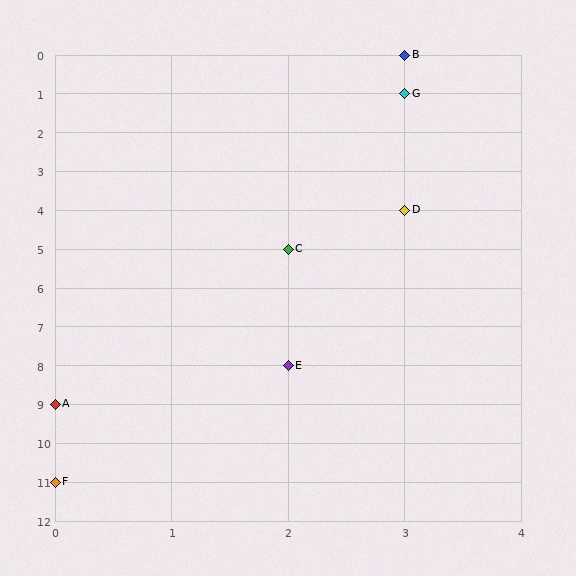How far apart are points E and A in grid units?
Points E and A are 2 columns and 1 row apart (about 2.2 grid units diagonally).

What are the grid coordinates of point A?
Point A is at grid coordinates (0, 9).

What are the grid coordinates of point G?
Point G is at grid coordinates (3, 1).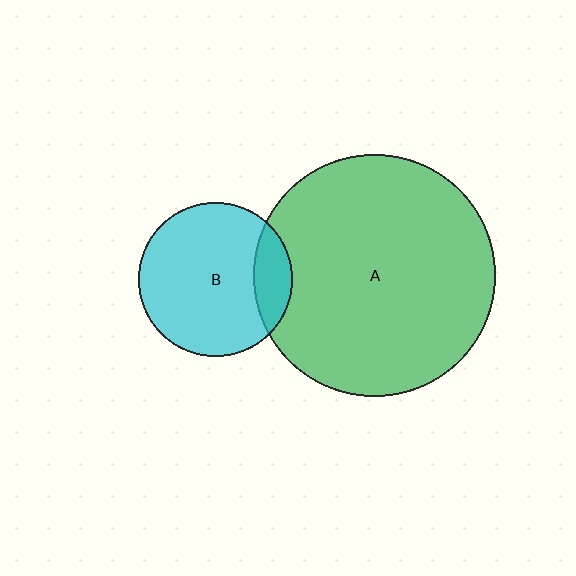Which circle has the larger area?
Circle A (green).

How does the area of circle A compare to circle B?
Approximately 2.5 times.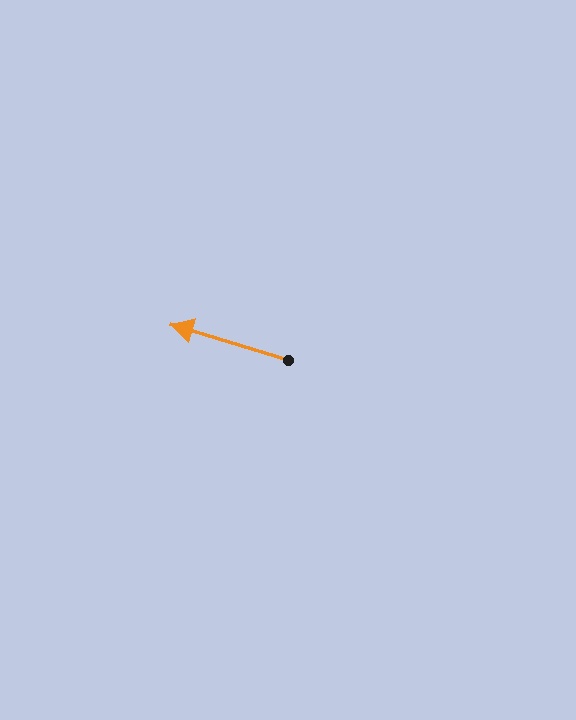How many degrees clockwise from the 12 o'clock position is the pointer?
Approximately 287 degrees.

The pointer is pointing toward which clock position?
Roughly 10 o'clock.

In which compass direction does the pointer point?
West.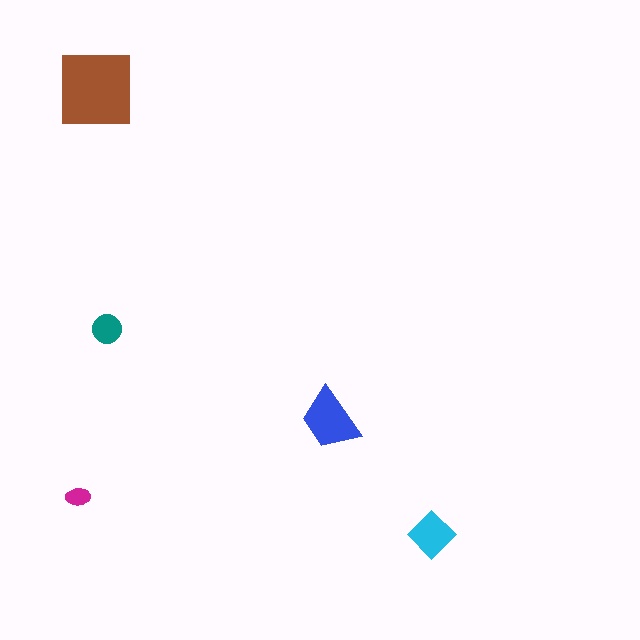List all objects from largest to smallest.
The brown square, the blue trapezoid, the cyan diamond, the teal circle, the magenta ellipse.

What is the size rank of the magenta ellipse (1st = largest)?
5th.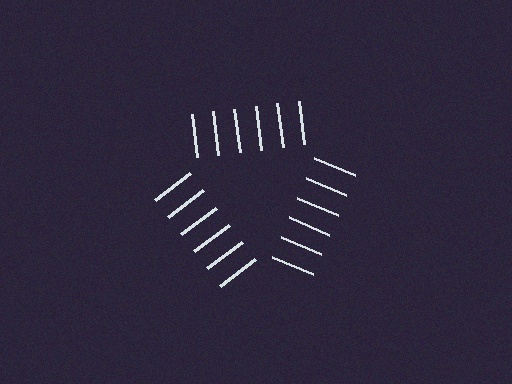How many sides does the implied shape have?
3 sides — the line-ends trace a triangle.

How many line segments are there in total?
18 — 6 along each of the 3 edges.